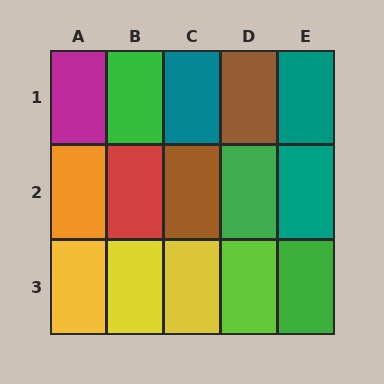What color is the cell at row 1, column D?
Brown.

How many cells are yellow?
3 cells are yellow.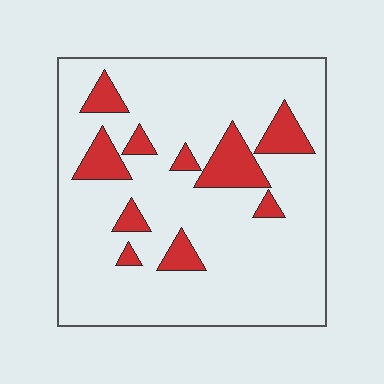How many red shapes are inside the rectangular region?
10.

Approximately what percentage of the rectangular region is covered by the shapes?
Approximately 15%.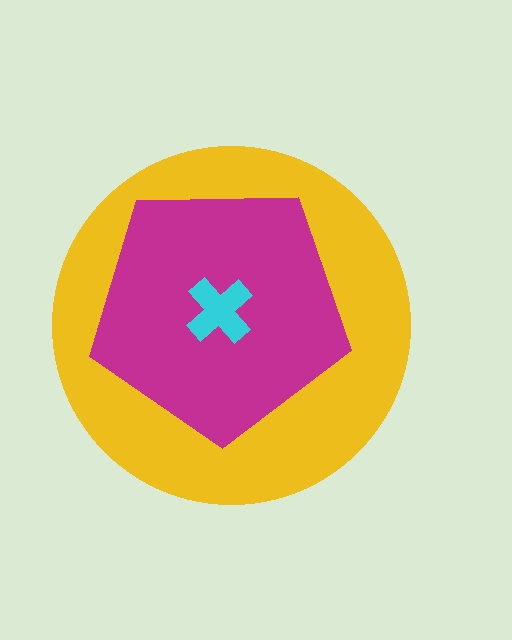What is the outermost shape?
The yellow circle.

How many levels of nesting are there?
3.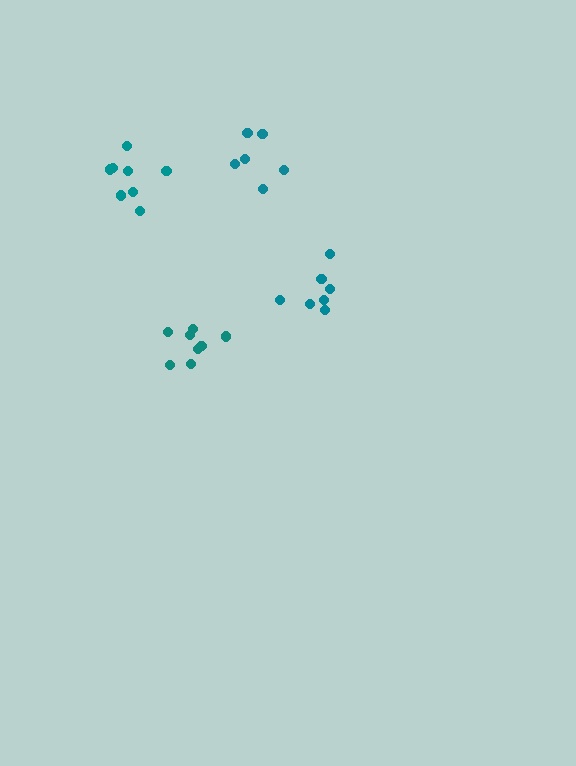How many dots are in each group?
Group 1: 8 dots, Group 2: 7 dots, Group 3: 8 dots, Group 4: 6 dots (29 total).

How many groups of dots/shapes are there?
There are 4 groups.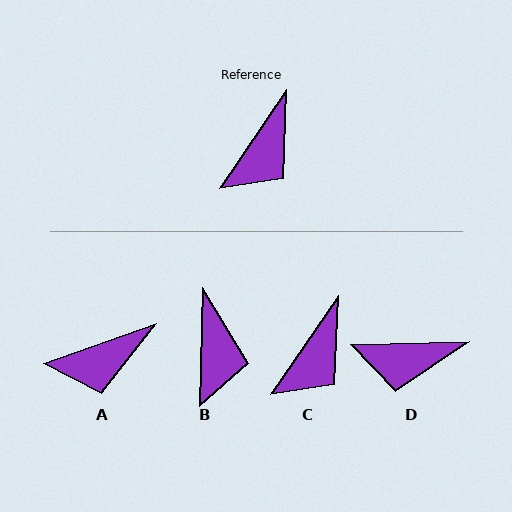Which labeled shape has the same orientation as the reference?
C.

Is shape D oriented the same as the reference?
No, it is off by about 54 degrees.